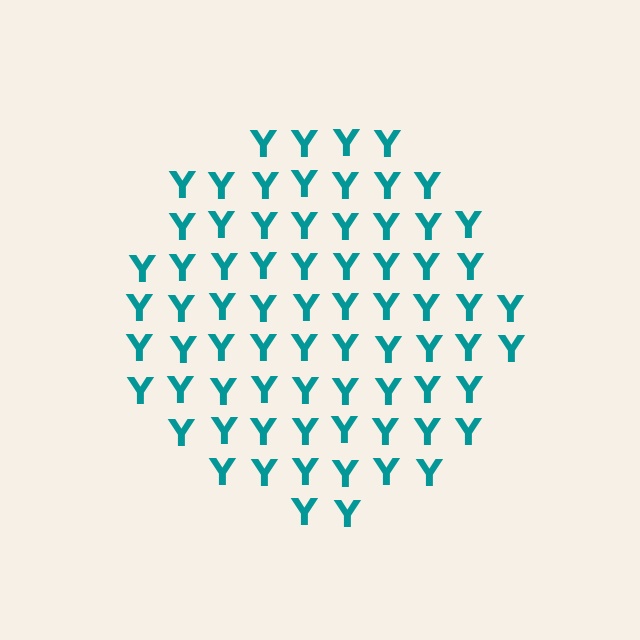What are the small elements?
The small elements are letter Y's.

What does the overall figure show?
The overall figure shows a circle.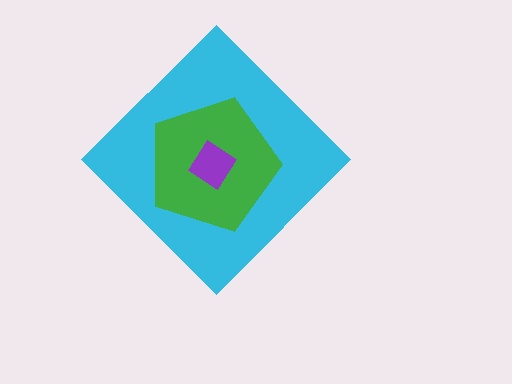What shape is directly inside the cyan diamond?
The green pentagon.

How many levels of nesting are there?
3.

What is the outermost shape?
The cyan diamond.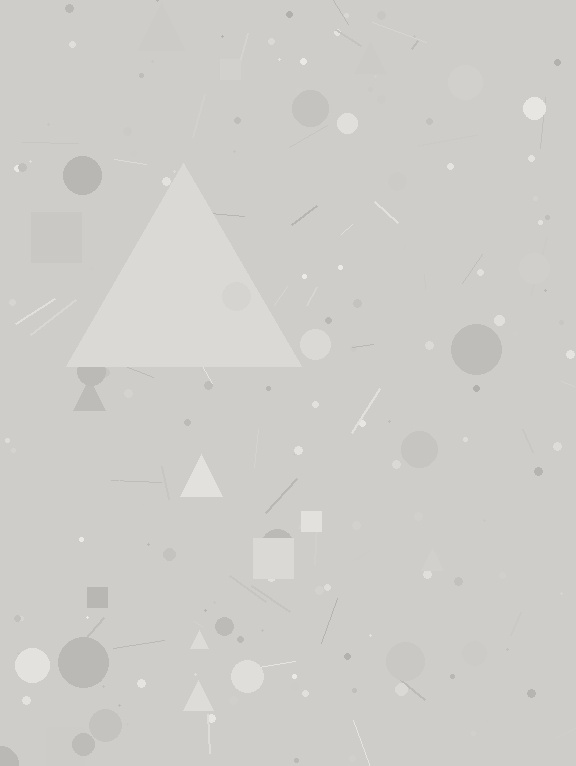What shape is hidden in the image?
A triangle is hidden in the image.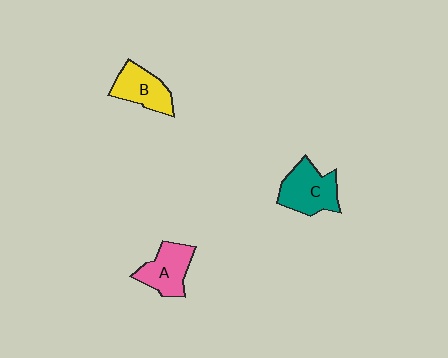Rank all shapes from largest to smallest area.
From largest to smallest: C (teal), A (pink), B (yellow).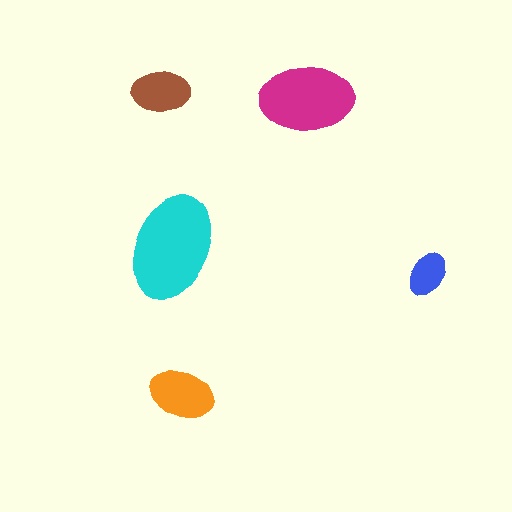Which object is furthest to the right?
The blue ellipse is rightmost.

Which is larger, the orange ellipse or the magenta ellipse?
The magenta one.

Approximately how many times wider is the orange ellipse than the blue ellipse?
About 1.5 times wider.